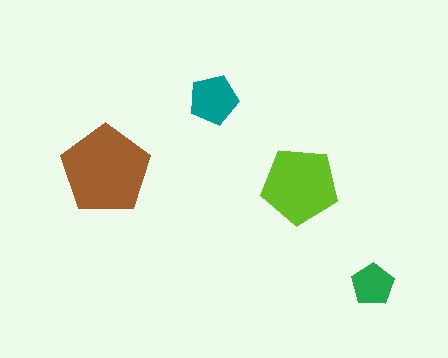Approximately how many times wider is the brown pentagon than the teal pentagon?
About 2 times wider.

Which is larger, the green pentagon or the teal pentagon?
The teal one.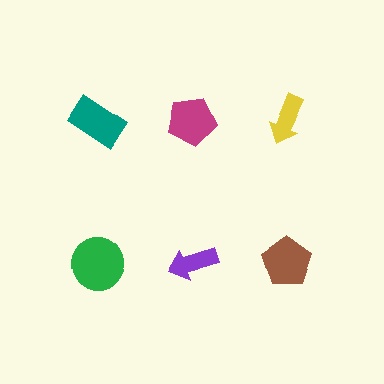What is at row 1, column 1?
A teal rectangle.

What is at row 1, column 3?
A yellow arrow.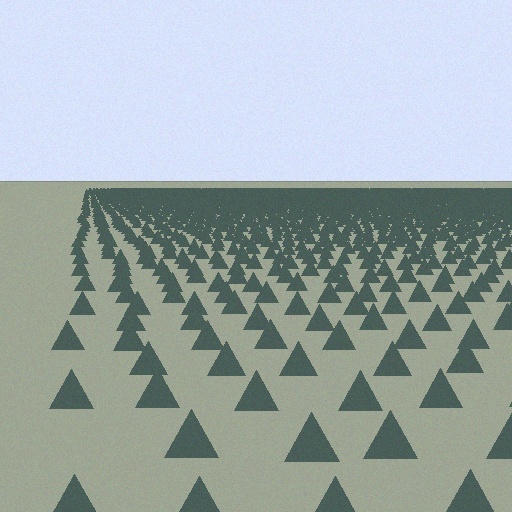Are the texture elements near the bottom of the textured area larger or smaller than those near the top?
Larger. Near the bottom, elements are closer to the viewer and appear at a bigger on-screen size.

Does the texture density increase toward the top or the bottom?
Density increases toward the top.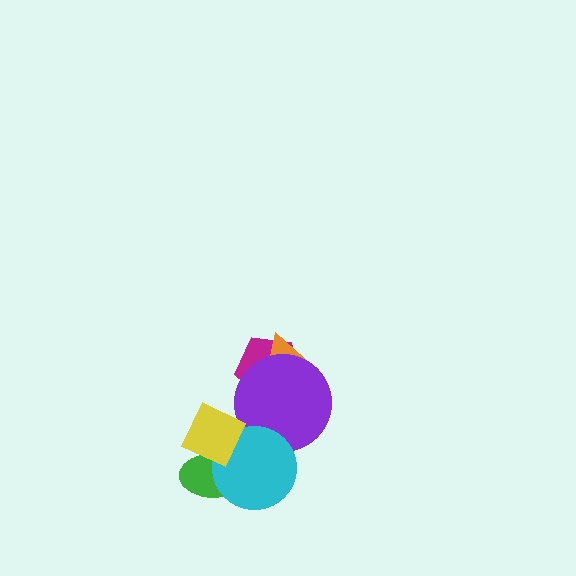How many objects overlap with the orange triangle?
2 objects overlap with the orange triangle.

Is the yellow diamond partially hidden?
No, no other shape covers it.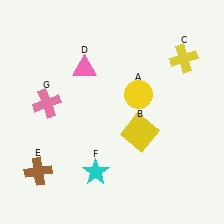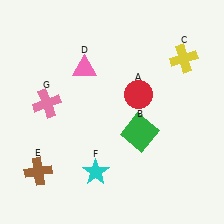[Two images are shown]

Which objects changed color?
A changed from yellow to red. B changed from yellow to green.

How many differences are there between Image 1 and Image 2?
There are 2 differences between the two images.